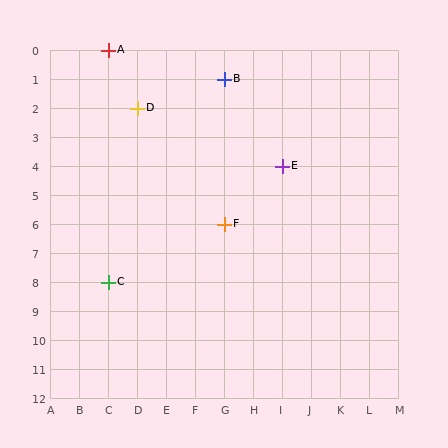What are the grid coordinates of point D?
Point D is at grid coordinates (D, 2).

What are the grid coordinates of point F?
Point F is at grid coordinates (G, 6).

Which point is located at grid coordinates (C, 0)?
Point A is at (C, 0).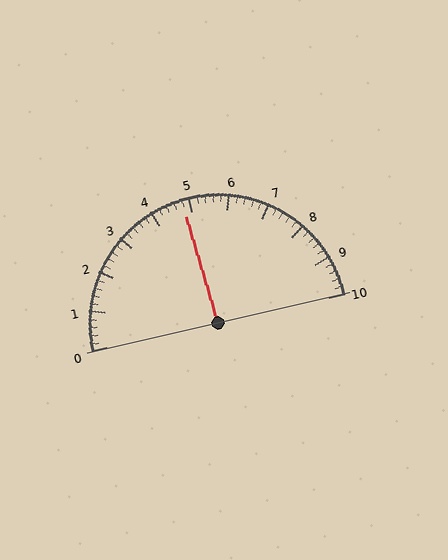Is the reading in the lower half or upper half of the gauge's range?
The reading is in the lower half of the range (0 to 10).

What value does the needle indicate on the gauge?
The needle indicates approximately 4.8.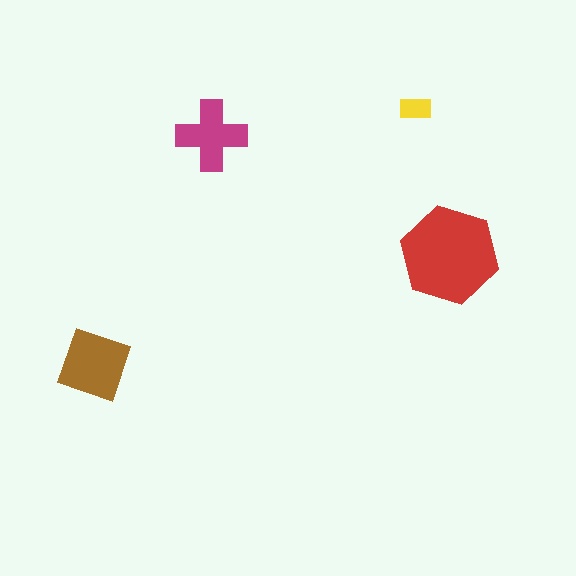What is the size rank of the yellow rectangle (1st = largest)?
4th.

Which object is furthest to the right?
The red hexagon is rightmost.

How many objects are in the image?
There are 4 objects in the image.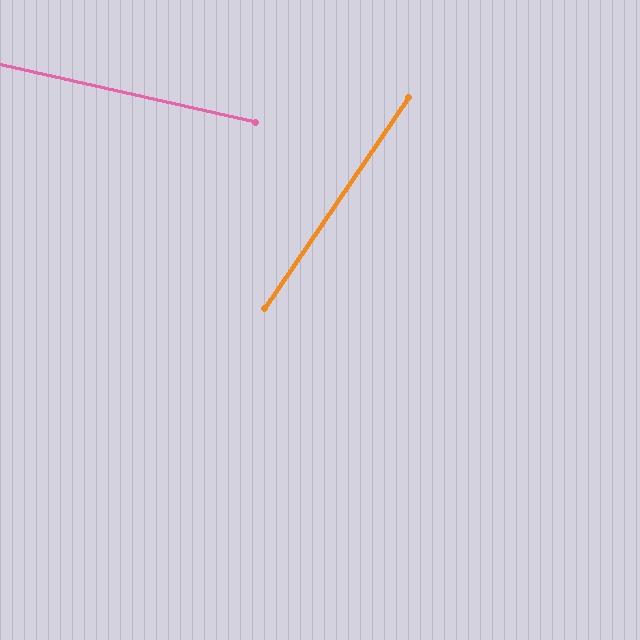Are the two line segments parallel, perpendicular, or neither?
Neither parallel nor perpendicular — they differ by about 68°.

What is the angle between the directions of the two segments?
Approximately 68 degrees.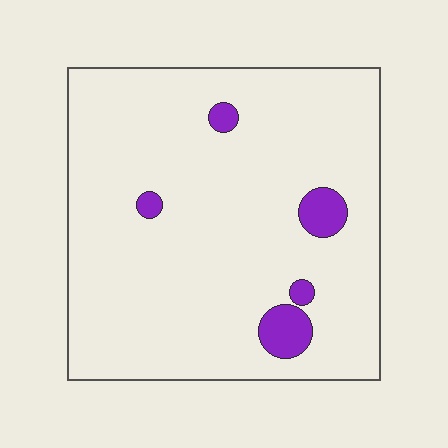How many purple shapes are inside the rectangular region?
5.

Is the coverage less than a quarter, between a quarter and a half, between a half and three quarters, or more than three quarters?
Less than a quarter.